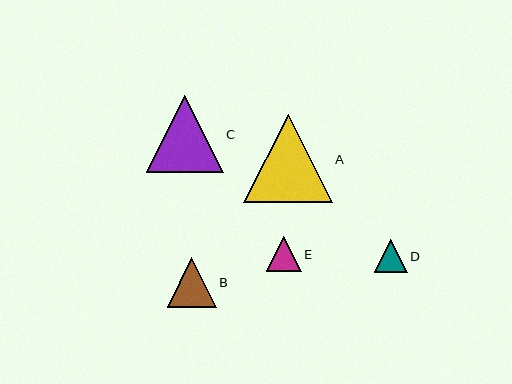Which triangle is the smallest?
Triangle D is the smallest with a size of approximately 33 pixels.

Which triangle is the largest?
Triangle A is the largest with a size of approximately 89 pixels.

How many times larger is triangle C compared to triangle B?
Triangle C is approximately 1.6 times the size of triangle B.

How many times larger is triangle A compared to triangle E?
Triangle A is approximately 2.5 times the size of triangle E.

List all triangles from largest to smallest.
From largest to smallest: A, C, B, E, D.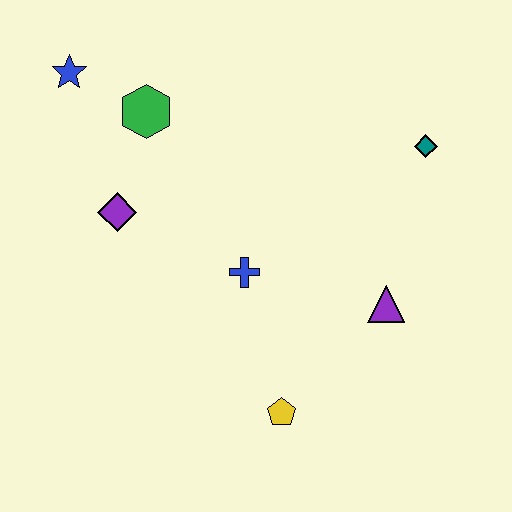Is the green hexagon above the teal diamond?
Yes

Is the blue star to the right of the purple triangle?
No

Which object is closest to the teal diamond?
The purple triangle is closest to the teal diamond.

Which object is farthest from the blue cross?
The blue star is farthest from the blue cross.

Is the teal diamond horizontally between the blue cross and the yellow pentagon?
No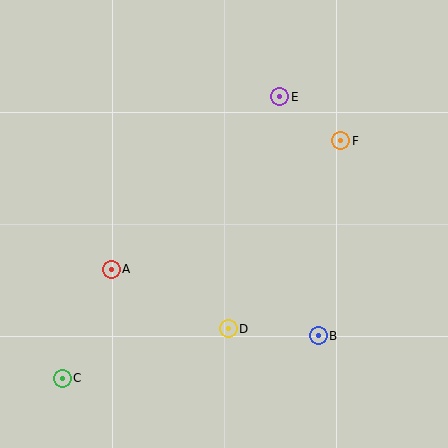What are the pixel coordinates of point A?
Point A is at (111, 269).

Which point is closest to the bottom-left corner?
Point C is closest to the bottom-left corner.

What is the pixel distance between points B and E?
The distance between B and E is 242 pixels.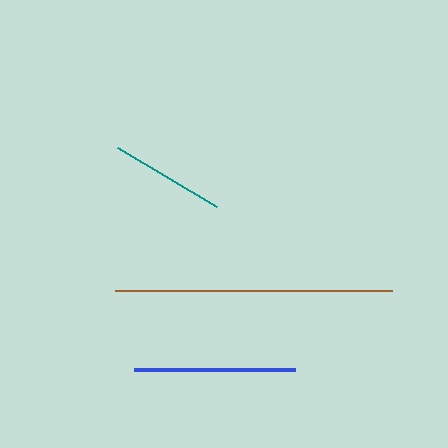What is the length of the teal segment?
The teal segment is approximately 115 pixels long.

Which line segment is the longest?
The brown line is the longest at approximately 277 pixels.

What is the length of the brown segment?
The brown segment is approximately 277 pixels long.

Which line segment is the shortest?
The teal line is the shortest at approximately 115 pixels.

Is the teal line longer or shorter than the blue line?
The blue line is longer than the teal line.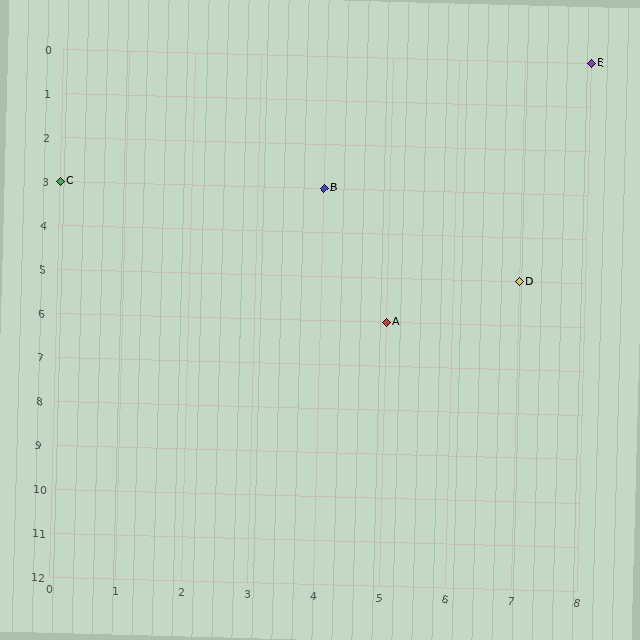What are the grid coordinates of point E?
Point E is at grid coordinates (8, 0).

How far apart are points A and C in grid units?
Points A and C are 5 columns and 3 rows apart (about 5.8 grid units diagonally).